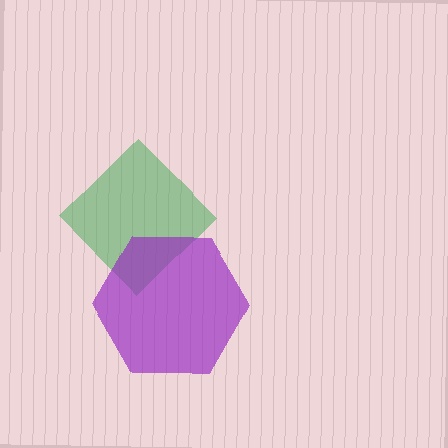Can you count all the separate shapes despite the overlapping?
Yes, there are 2 separate shapes.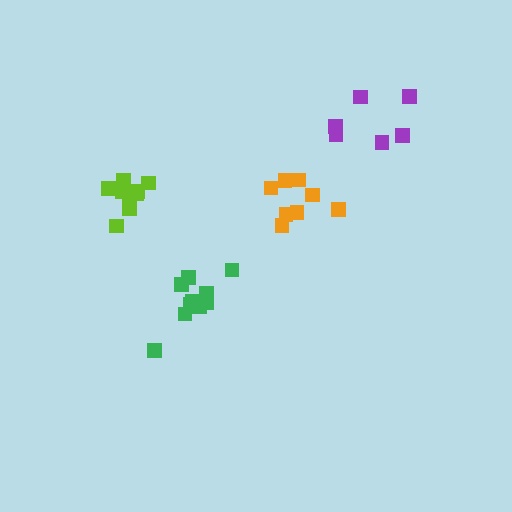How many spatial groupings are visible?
There are 4 spatial groupings.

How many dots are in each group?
Group 1: 10 dots, Group 2: 6 dots, Group 3: 9 dots, Group 4: 8 dots (33 total).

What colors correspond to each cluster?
The clusters are colored: green, purple, lime, orange.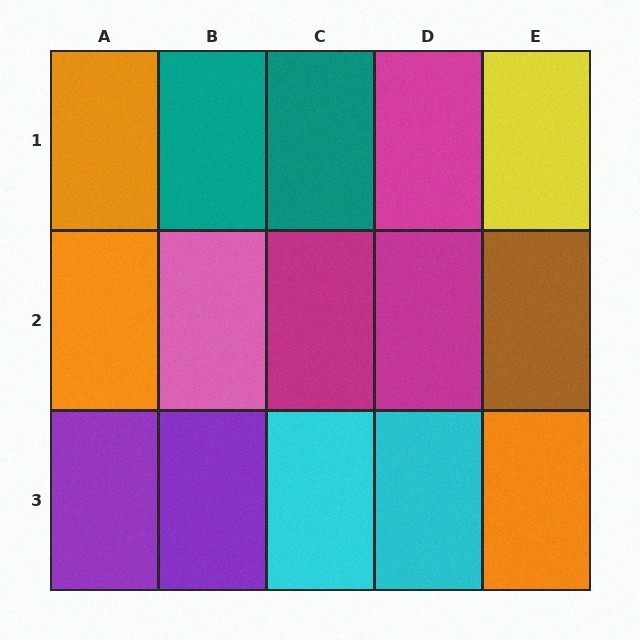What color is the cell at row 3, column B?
Purple.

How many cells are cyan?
2 cells are cyan.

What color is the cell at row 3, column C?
Cyan.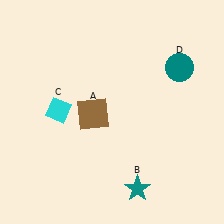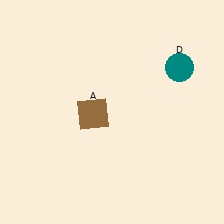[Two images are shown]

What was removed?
The teal star (B), the cyan diamond (C) were removed in Image 2.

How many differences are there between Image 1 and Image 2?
There are 2 differences between the two images.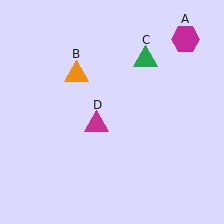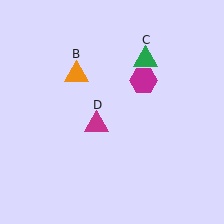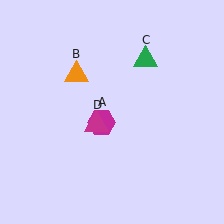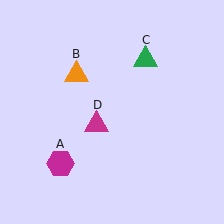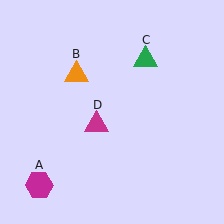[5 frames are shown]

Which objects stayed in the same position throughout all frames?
Orange triangle (object B) and green triangle (object C) and magenta triangle (object D) remained stationary.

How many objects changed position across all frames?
1 object changed position: magenta hexagon (object A).